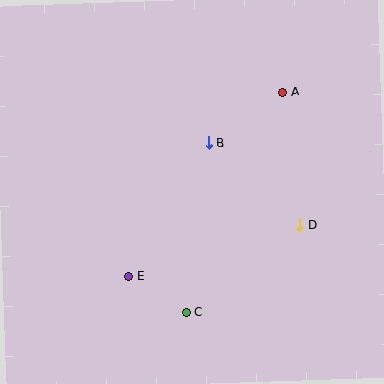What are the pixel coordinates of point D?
Point D is at (300, 225).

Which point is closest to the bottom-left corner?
Point E is closest to the bottom-left corner.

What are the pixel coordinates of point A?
Point A is at (282, 92).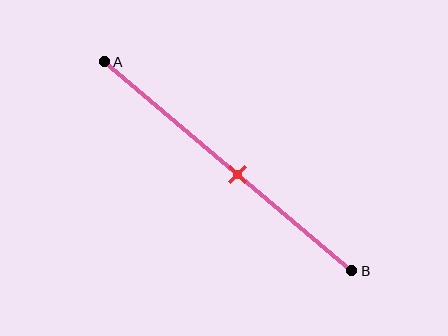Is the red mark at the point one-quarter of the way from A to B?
No, the mark is at about 55% from A, not at the 25% one-quarter point.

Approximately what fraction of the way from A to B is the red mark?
The red mark is approximately 55% of the way from A to B.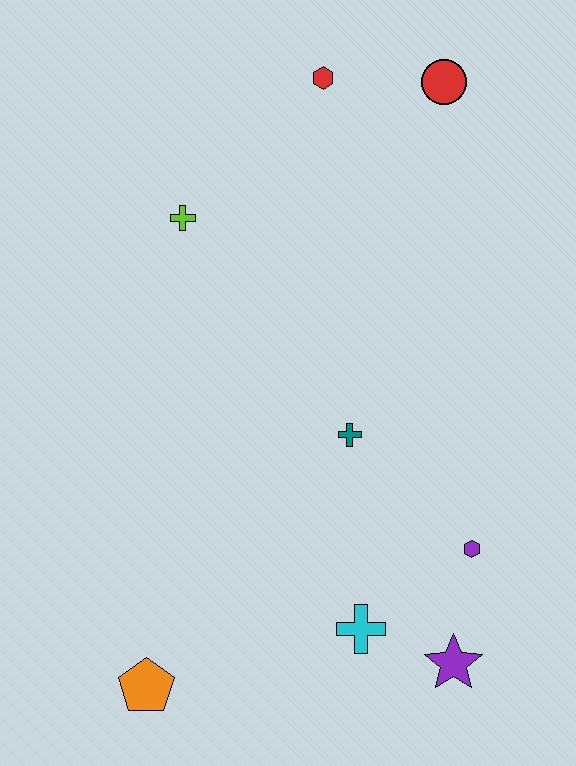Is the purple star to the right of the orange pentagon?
Yes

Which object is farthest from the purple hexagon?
The red hexagon is farthest from the purple hexagon.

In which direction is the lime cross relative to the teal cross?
The lime cross is above the teal cross.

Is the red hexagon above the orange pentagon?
Yes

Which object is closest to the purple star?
The cyan cross is closest to the purple star.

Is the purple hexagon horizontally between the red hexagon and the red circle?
No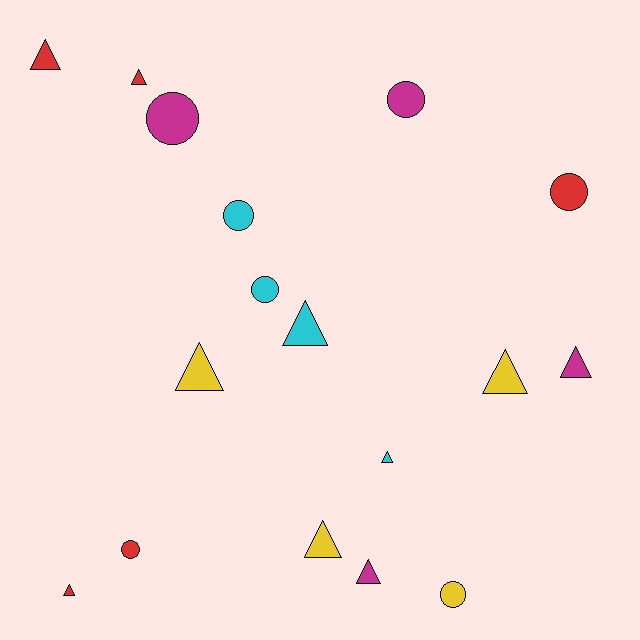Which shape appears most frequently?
Triangle, with 10 objects.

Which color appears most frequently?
Red, with 5 objects.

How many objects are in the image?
There are 17 objects.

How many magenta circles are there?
There are 2 magenta circles.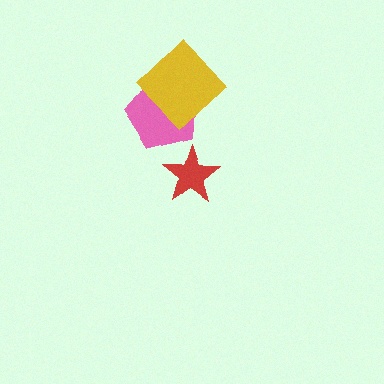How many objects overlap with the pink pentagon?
1 object overlaps with the pink pentagon.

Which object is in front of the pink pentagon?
The yellow diamond is in front of the pink pentagon.